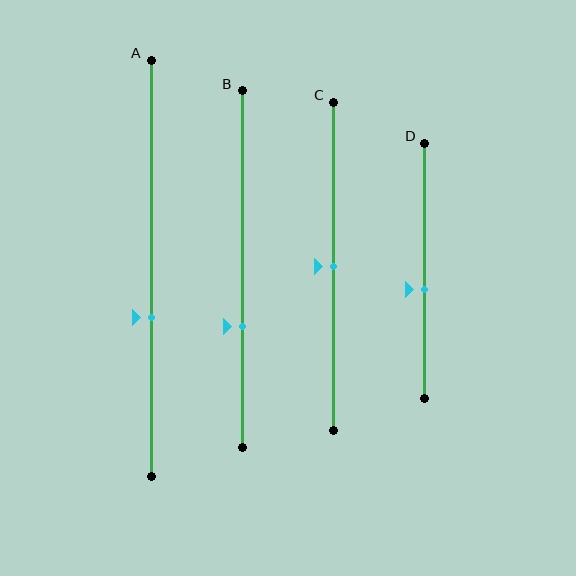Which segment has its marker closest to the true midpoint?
Segment C has its marker closest to the true midpoint.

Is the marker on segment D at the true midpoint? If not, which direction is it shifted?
No, the marker on segment D is shifted downward by about 7% of the segment length.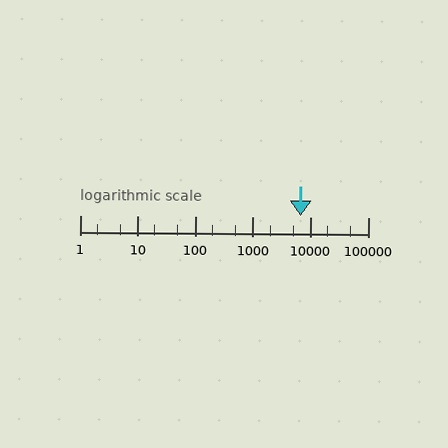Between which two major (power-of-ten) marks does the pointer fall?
The pointer is between 1000 and 10000.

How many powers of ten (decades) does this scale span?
The scale spans 5 decades, from 1 to 100000.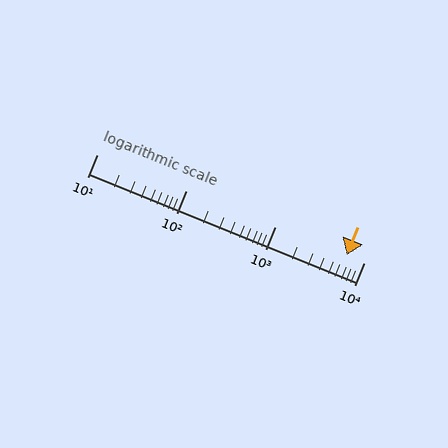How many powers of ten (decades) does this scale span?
The scale spans 3 decades, from 10 to 10000.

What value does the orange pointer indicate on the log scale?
The pointer indicates approximately 6400.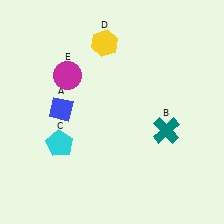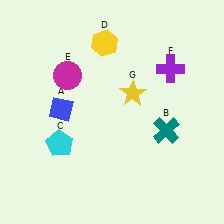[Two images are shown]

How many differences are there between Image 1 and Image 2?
There are 2 differences between the two images.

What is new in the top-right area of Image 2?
A yellow star (G) was added in the top-right area of Image 2.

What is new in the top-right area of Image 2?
A purple cross (F) was added in the top-right area of Image 2.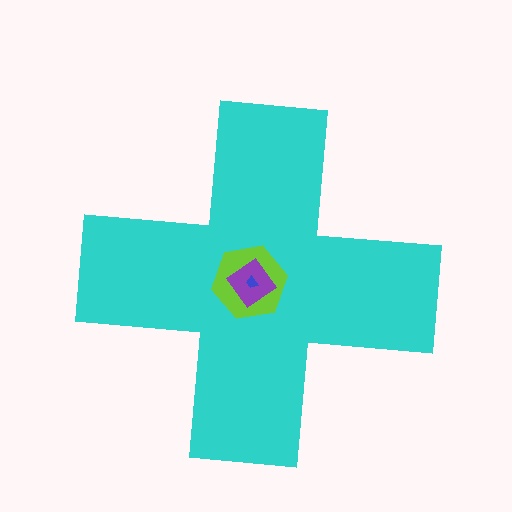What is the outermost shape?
The cyan cross.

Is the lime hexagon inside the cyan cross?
Yes.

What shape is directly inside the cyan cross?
The lime hexagon.